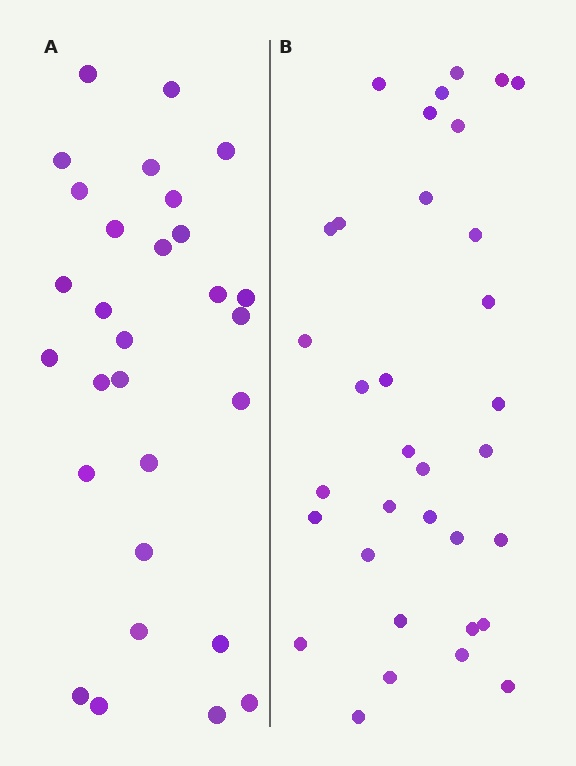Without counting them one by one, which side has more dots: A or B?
Region B (the right region) has more dots.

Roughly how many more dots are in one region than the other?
Region B has about 5 more dots than region A.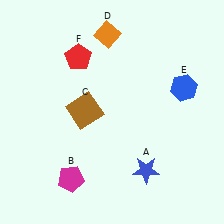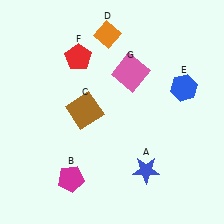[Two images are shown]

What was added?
A pink square (G) was added in Image 2.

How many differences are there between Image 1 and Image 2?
There is 1 difference between the two images.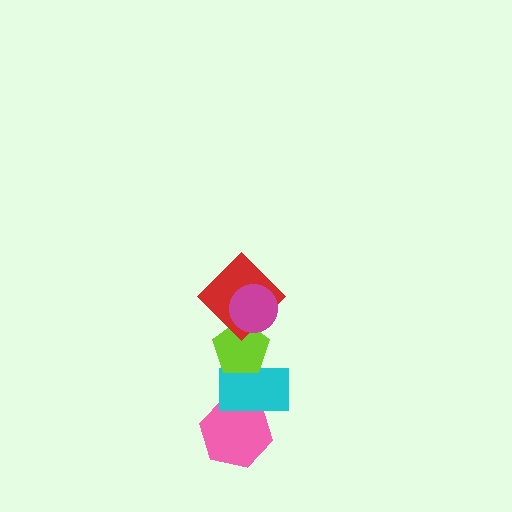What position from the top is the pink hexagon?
The pink hexagon is 5th from the top.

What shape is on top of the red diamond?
The magenta circle is on top of the red diamond.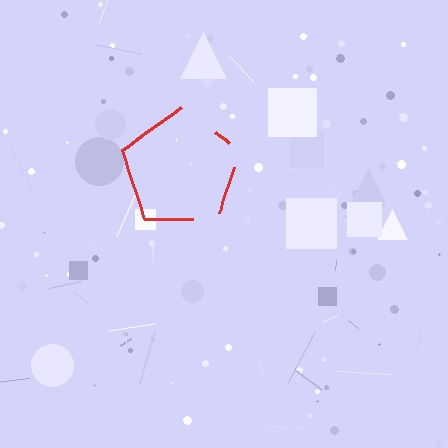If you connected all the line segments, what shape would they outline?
They would outline a pentagon.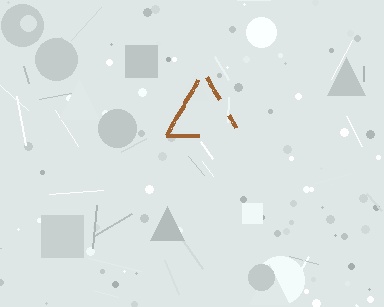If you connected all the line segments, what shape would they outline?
They would outline a triangle.